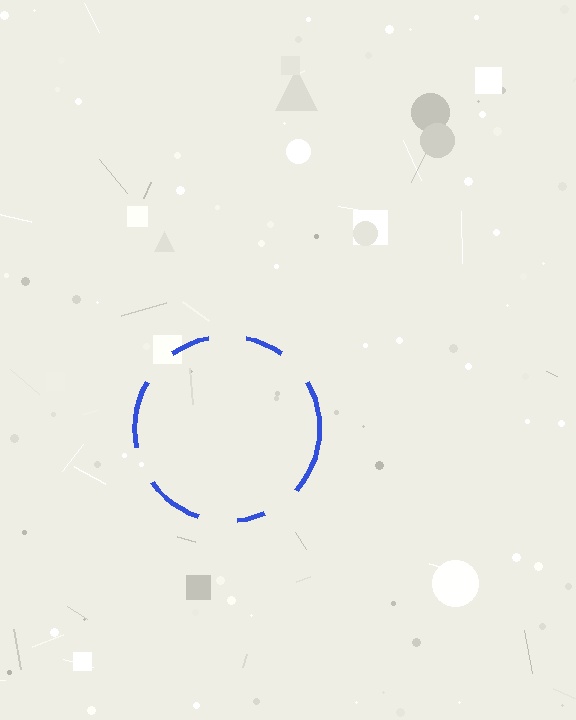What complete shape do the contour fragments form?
The contour fragments form a circle.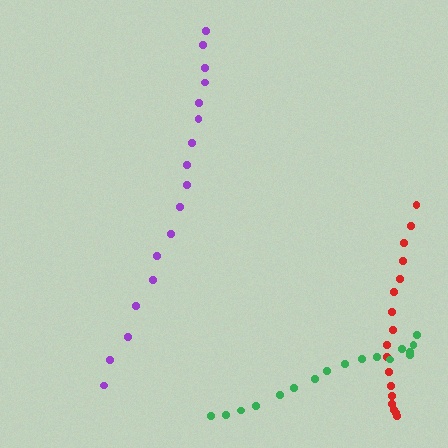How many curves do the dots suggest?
There are 3 distinct paths.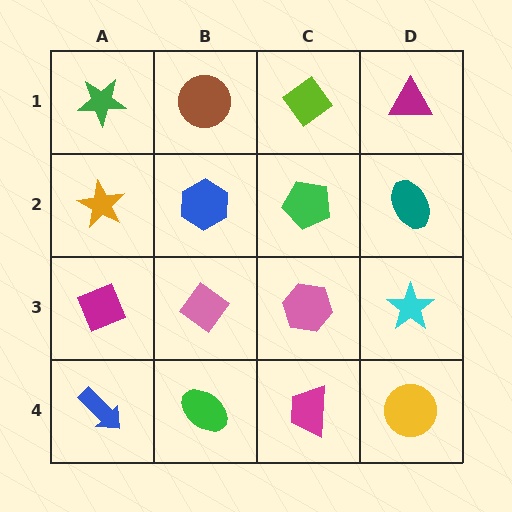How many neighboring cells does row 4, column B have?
3.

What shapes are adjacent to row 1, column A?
An orange star (row 2, column A), a brown circle (row 1, column B).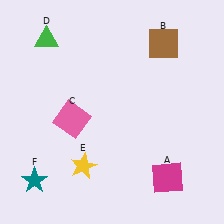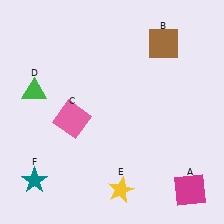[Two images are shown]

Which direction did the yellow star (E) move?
The yellow star (E) moved right.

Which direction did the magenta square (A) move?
The magenta square (A) moved right.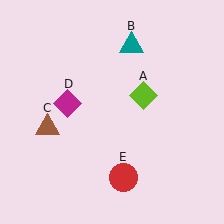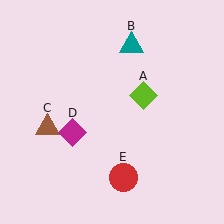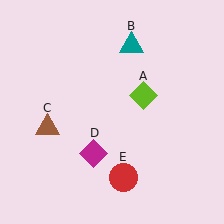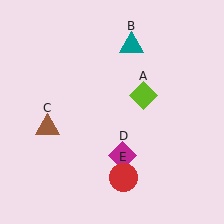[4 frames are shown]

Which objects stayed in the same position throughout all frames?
Lime diamond (object A) and teal triangle (object B) and brown triangle (object C) and red circle (object E) remained stationary.